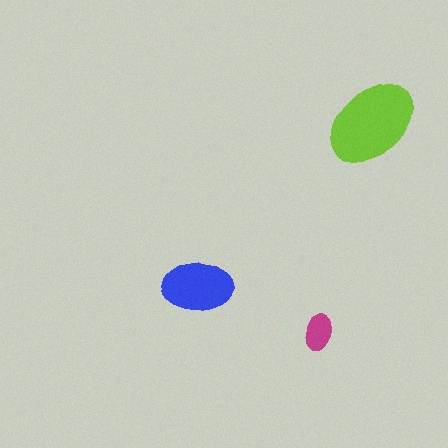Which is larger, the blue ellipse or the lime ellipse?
The lime one.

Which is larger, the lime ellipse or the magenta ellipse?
The lime one.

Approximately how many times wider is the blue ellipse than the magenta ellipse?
About 2 times wider.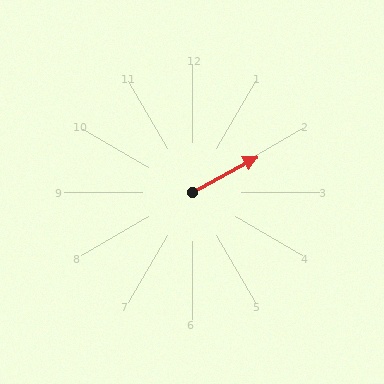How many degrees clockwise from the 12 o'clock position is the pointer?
Approximately 61 degrees.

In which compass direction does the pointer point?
Northeast.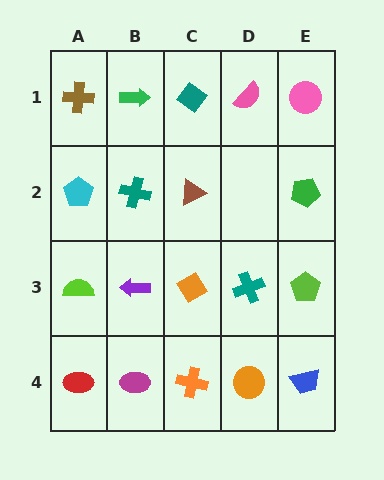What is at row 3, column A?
A lime semicircle.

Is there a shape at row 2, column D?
No, that cell is empty.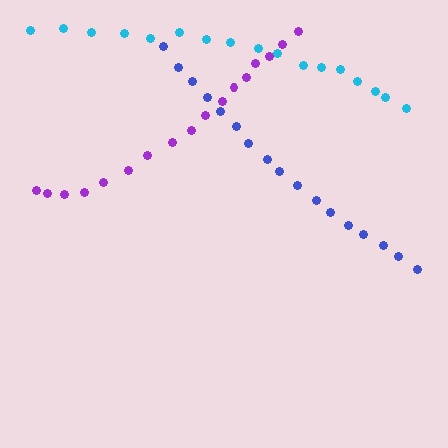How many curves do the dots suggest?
There are 3 distinct paths.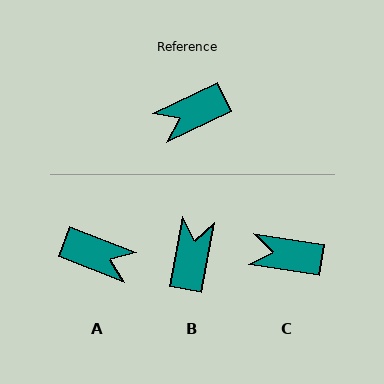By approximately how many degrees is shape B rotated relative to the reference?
Approximately 126 degrees clockwise.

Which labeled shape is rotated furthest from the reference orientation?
A, about 134 degrees away.